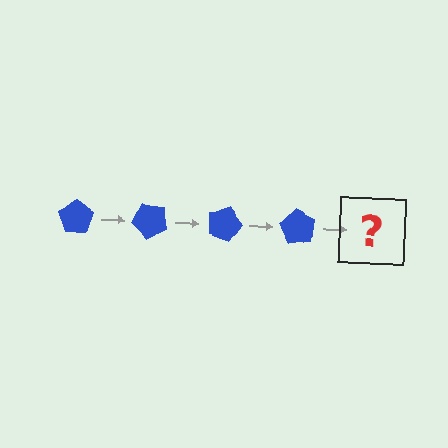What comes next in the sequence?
The next element should be a blue pentagon rotated 180 degrees.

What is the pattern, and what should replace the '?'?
The pattern is that the pentagon rotates 45 degrees each step. The '?' should be a blue pentagon rotated 180 degrees.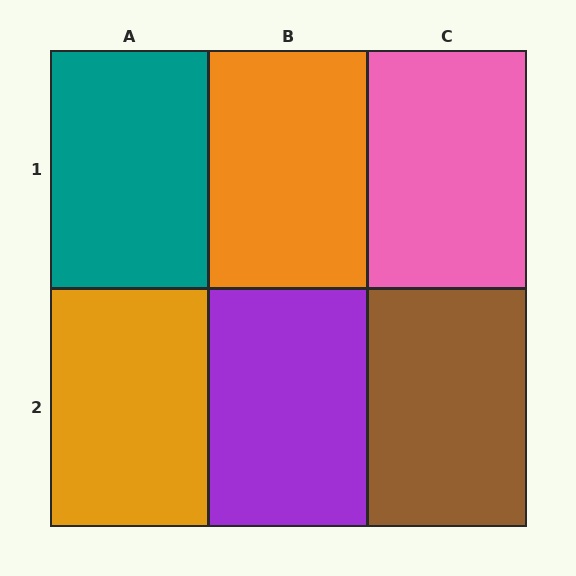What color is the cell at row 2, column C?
Brown.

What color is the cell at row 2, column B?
Purple.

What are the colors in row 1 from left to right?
Teal, orange, pink.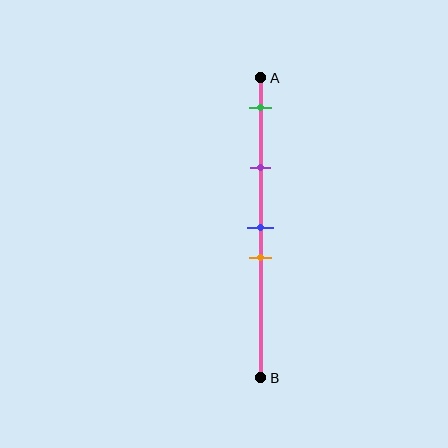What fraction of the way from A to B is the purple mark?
The purple mark is approximately 30% (0.3) of the way from A to B.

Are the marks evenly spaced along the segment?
No, the marks are not evenly spaced.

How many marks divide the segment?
There are 4 marks dividing the segment.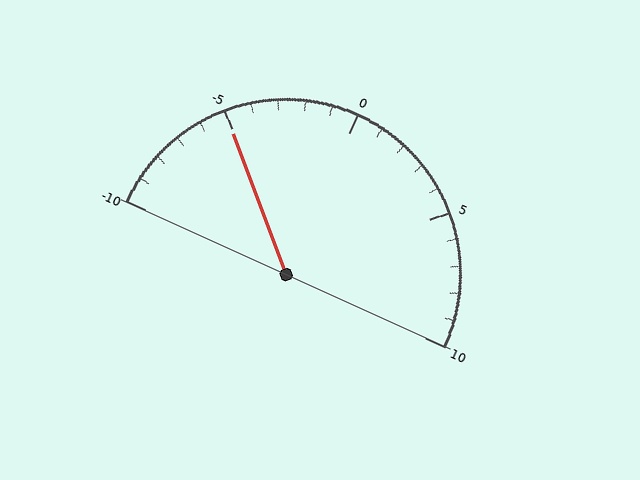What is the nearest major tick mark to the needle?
The nearest major tick mark is -5.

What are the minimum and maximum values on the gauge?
The gauge ranges from -10 to 10.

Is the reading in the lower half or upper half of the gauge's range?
The reading is in the lower half of the range (-10 to 10).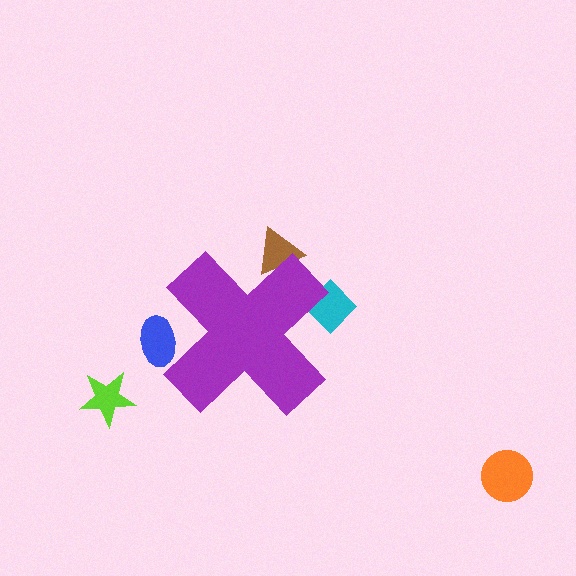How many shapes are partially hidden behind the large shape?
3 shapes are partially hidden.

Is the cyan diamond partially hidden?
Yes, the cyan diamond is partially hidden behind the purple cross.